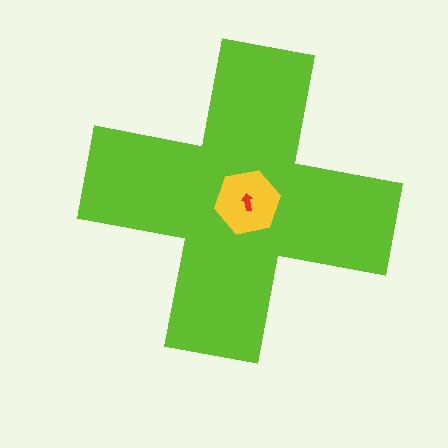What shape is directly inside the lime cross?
The yellow hexagon.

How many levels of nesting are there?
3.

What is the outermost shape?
The lime cross.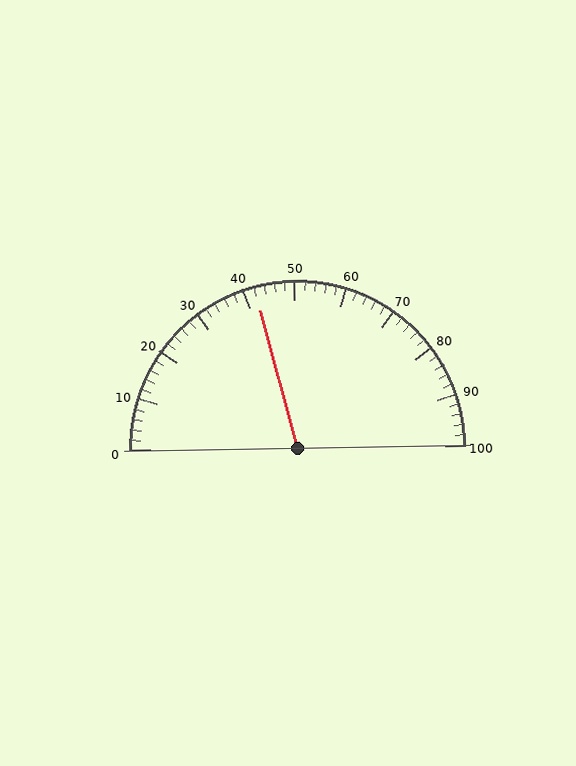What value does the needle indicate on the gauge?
The needle indicates approximately 42.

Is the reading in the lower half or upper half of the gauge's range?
The reading is in the lower half of the range (0 to 100).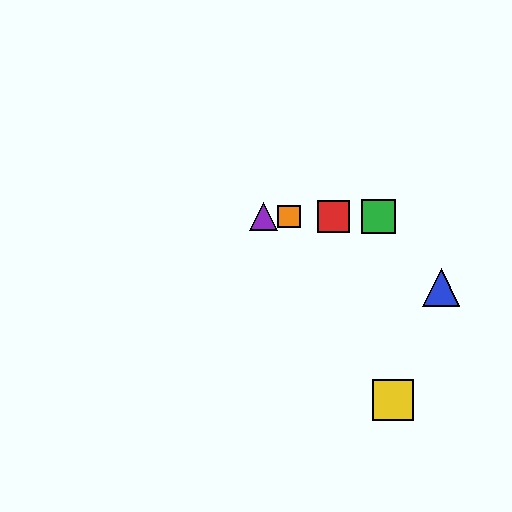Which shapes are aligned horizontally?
The red square, the green square, the purple triangle, the orange square are aligned horizontally.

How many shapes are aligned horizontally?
4 shapes (the red square, the green square, the purple triangle, the orange square) are aligned horizontally.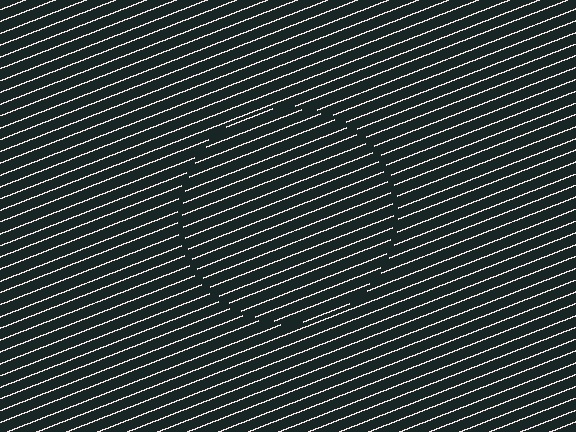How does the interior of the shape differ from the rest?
The interior of the shape contains the same grating, shifted by half a period — the contour is defined by the phase discontinuity where line-ends from the inner and outer gratings abut.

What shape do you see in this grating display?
An illusory circle. The interior of the shape contains the same grating, shifted by half a period — the contour is defined by the phase discontinuity where line-ends from the inner and outer gratings abut.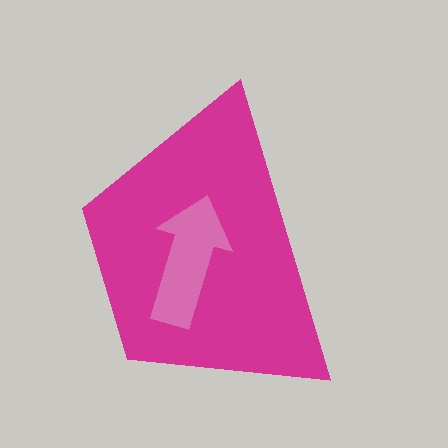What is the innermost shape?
The pink arrow.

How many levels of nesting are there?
2.